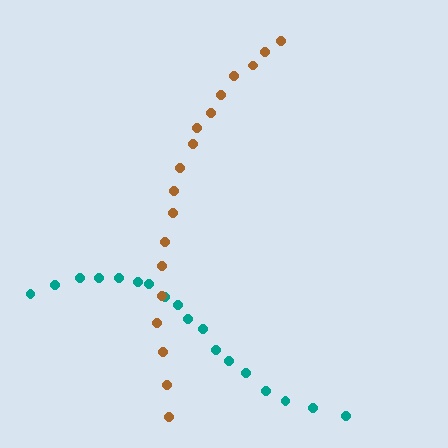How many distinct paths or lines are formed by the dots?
There are 2 distinct paths.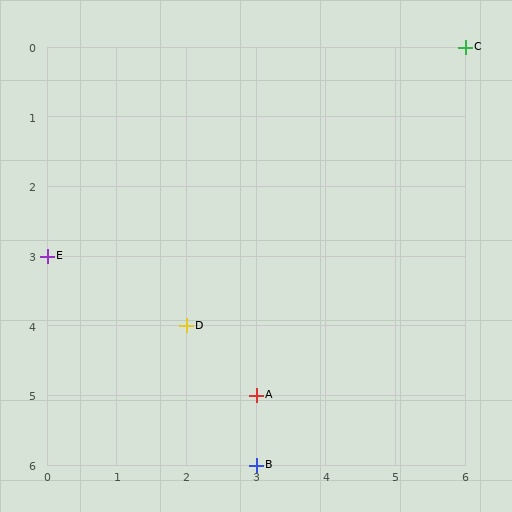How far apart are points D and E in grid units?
Points D and E are 2 columns and 1 row apart (about 2.2 grid units diagonally).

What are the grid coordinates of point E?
Point E is at grid coordinates (0, 3).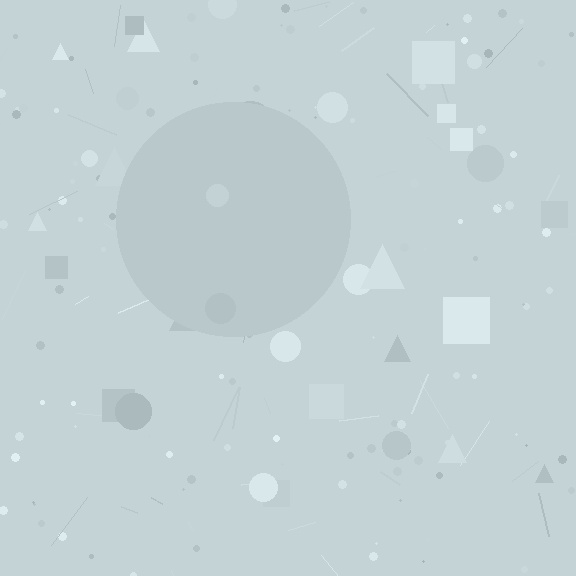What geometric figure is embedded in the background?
A circle is embedded in the background.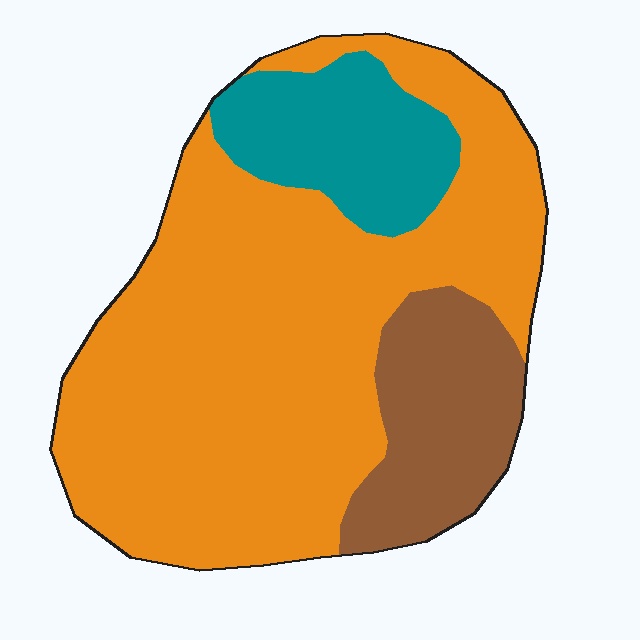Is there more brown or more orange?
Orange.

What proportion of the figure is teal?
Teal covers 15% of the figure.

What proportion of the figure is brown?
Brown covers roughly 15% of the figure.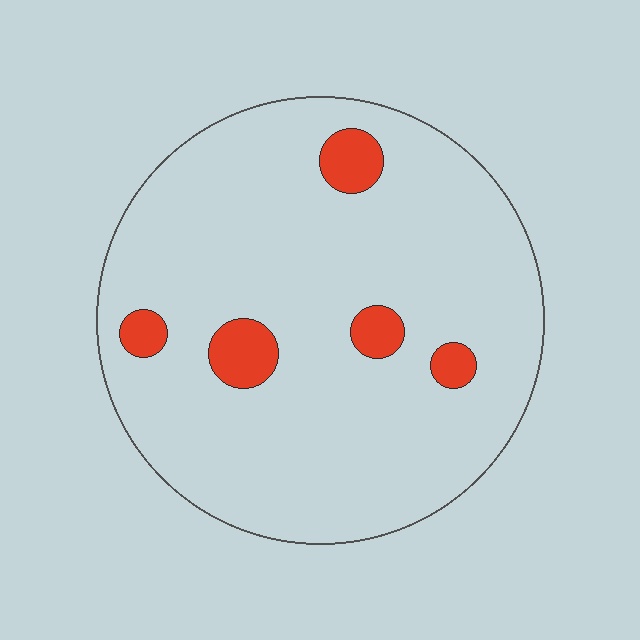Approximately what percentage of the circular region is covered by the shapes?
Approximately 10%.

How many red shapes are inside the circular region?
5.